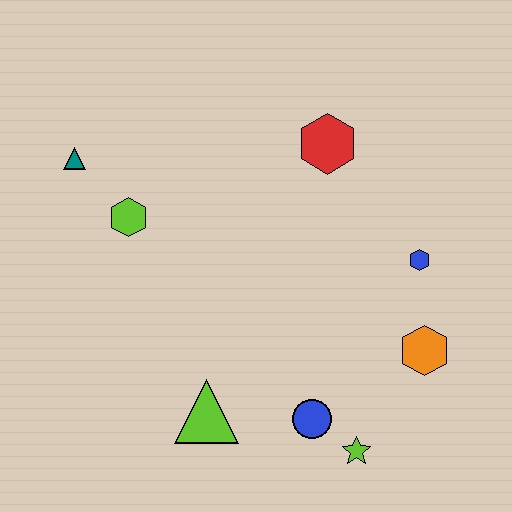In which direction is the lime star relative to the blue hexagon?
The lime star is below the blue hexagon.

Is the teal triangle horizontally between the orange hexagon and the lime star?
No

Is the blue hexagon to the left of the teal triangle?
No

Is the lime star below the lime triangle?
Yes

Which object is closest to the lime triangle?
The blue circle is closest to the lime triangle.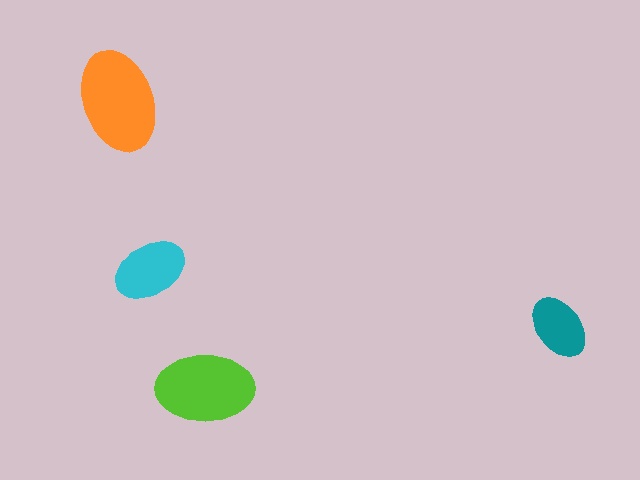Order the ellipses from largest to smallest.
the orange one, the lime one, the cyan one, the teal one.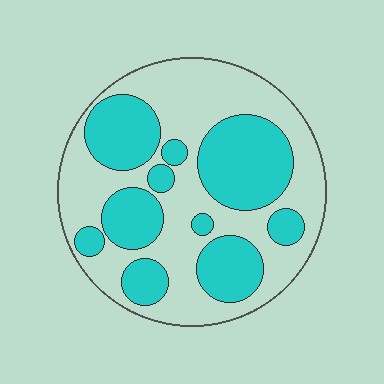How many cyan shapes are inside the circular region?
10.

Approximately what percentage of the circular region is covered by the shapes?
Approximately 40%.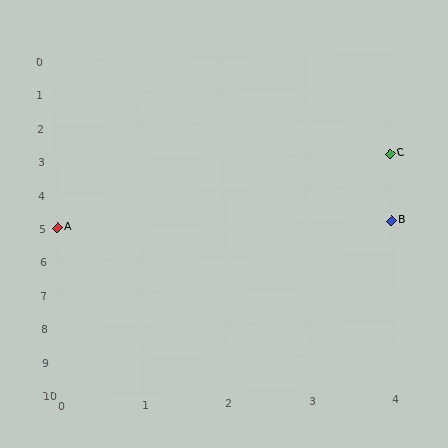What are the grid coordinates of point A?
Point A is at grid coordinates (0, 5).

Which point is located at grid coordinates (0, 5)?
Point A is at (0, 5).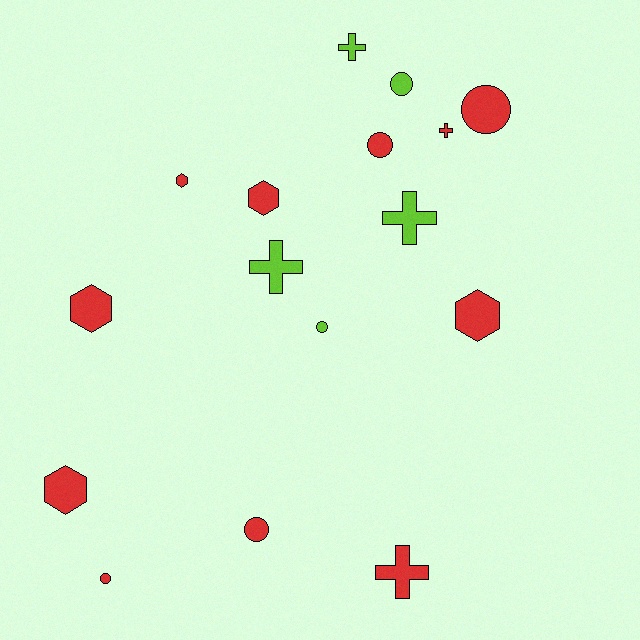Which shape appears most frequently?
Circle, with 6 objects.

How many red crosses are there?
There are 2 red crosses.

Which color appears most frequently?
Red, with 11 objects.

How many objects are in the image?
There are 16 objects.